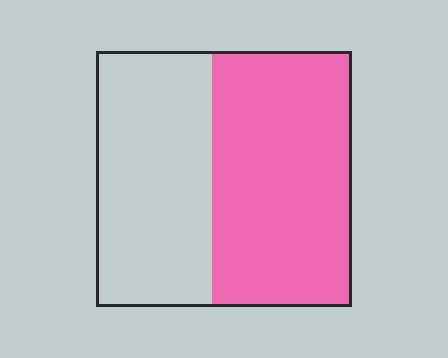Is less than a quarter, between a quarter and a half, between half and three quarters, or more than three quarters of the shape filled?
Between half and three quarters.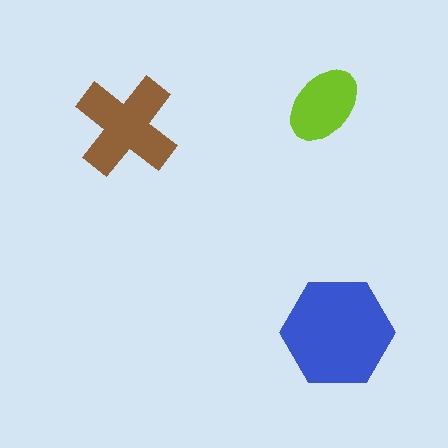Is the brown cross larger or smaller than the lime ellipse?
Larger.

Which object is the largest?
The blue hexagon.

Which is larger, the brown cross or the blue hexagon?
The blue hexagon.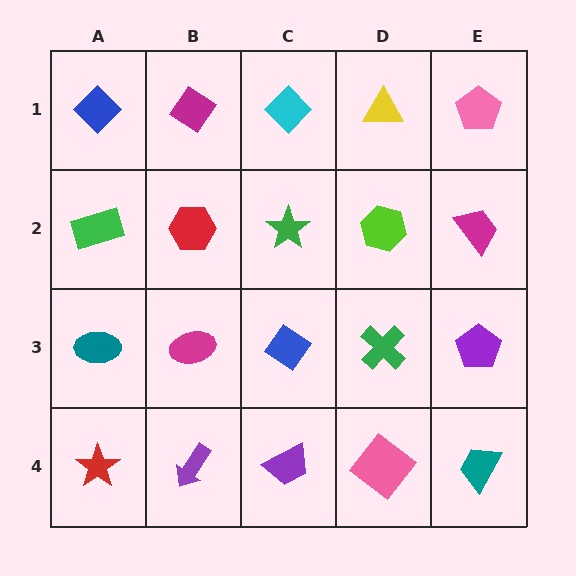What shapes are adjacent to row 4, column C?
A blue diamond (row 3, column C), a purple arrow (row 4, column B), a pink diamond (row 4, column D).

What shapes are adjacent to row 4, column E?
A purple pentagon (row 3, column E), a pink diamond (row 4, column D).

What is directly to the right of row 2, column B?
A green star.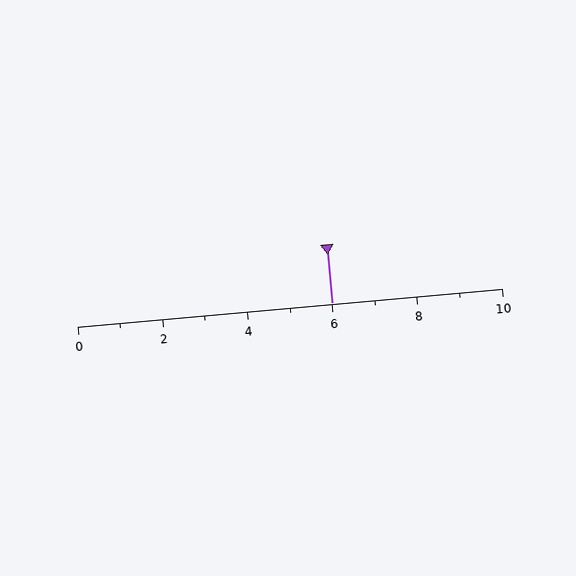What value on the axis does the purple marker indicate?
The marker indicates approximately 6.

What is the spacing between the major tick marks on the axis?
The major ticks are spaced 2 apart.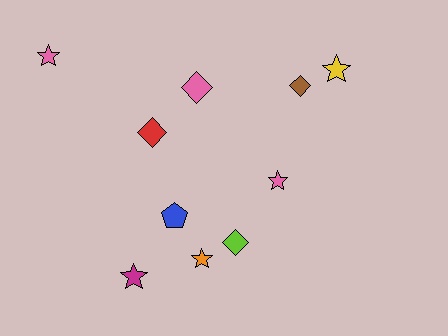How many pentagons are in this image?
There is 1 pentagon.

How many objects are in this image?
There are 10 objects.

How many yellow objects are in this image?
There is 1 yellow object.